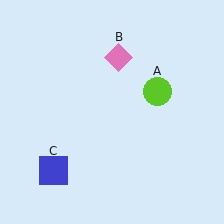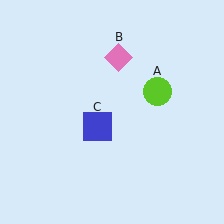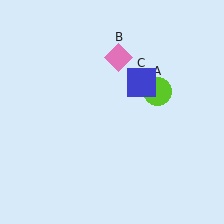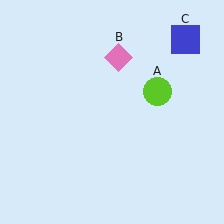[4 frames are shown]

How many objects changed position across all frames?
1 object changed position: blue square (object C).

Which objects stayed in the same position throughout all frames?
Lime circle (object A) and pink diamond (object B) remained stationary.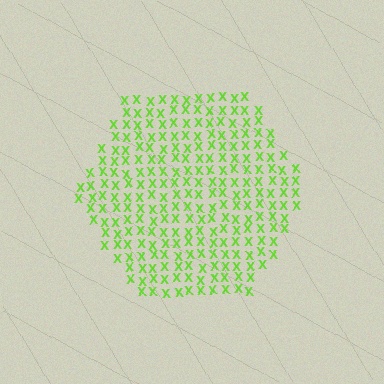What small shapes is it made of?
It is made of small letter X's.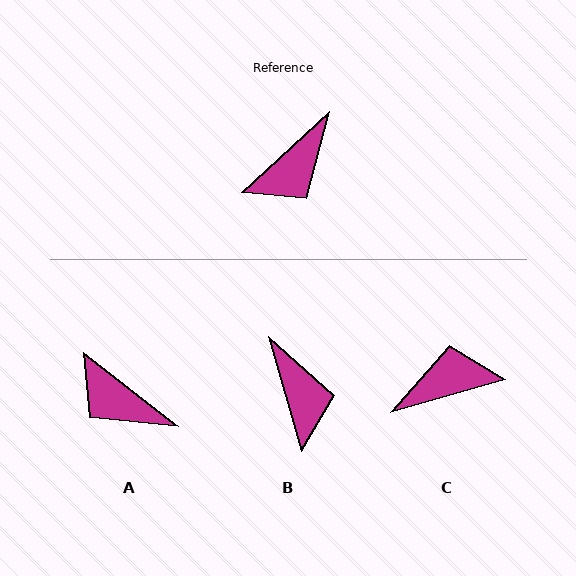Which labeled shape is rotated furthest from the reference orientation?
C, about 153 degrees away.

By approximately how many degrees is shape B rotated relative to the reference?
Approximately 64 degrees counter-clockwise.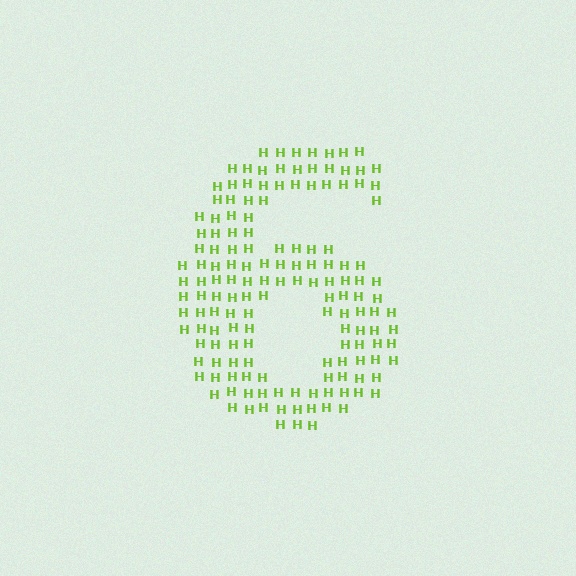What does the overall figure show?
The overall figure shows the digit 6.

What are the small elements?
The small elements are letter H's.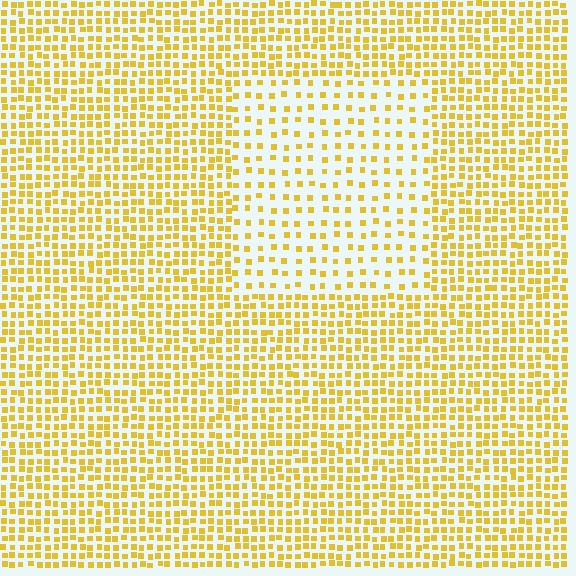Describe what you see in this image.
The image contains small yellow elements arranged at two different densities. A rectangle-shaped region is visible where the elements are less densely packed than the surrounding area.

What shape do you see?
I see a rectangle.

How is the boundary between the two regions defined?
The boundary is defined by a change in element density (approximately 2.2x ratio). All elements are the same color, size, and shape.